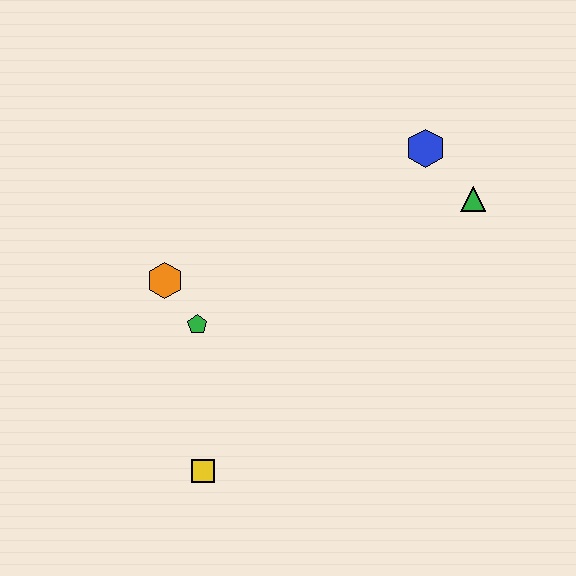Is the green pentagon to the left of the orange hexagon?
No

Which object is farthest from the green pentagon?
The green triangle is farthest from the green pentagon.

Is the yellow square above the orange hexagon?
No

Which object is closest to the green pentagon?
The orange hexagon is closest to the green pentagon.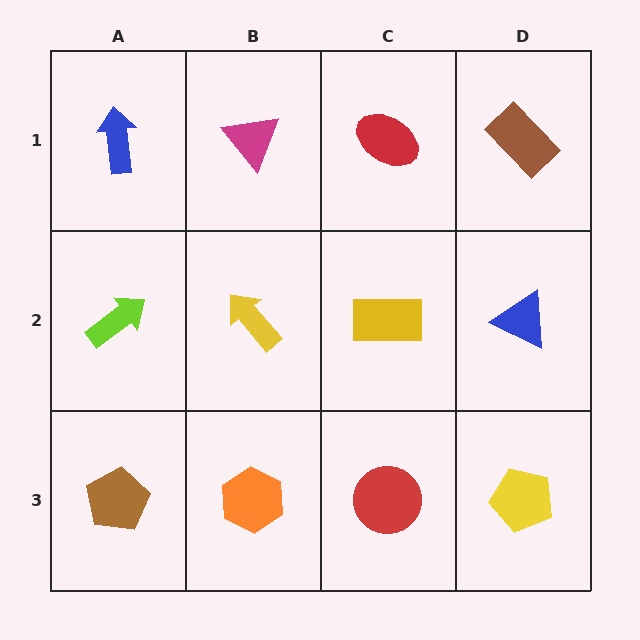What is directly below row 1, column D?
A blue triangle.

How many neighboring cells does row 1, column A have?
2.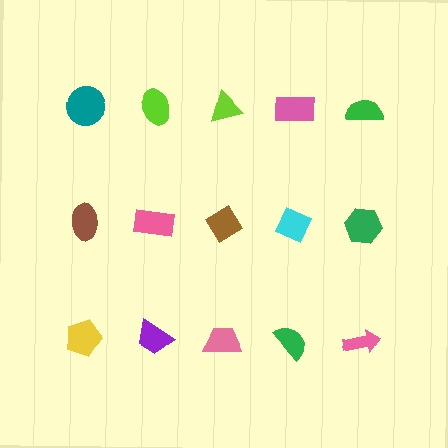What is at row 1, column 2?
A lime ellipse.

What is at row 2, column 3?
A brown diamond.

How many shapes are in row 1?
5 shapes.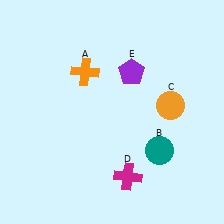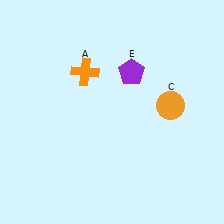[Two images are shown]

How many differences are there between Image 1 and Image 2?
There are 2 differences between the two images.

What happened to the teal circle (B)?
The teal circle (B) was removed in Image 2. It was in the bottom-right area of Image 1.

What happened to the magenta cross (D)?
The magenta cross (D) was removed in Image 2. It was in the bottom-right area of Image 1.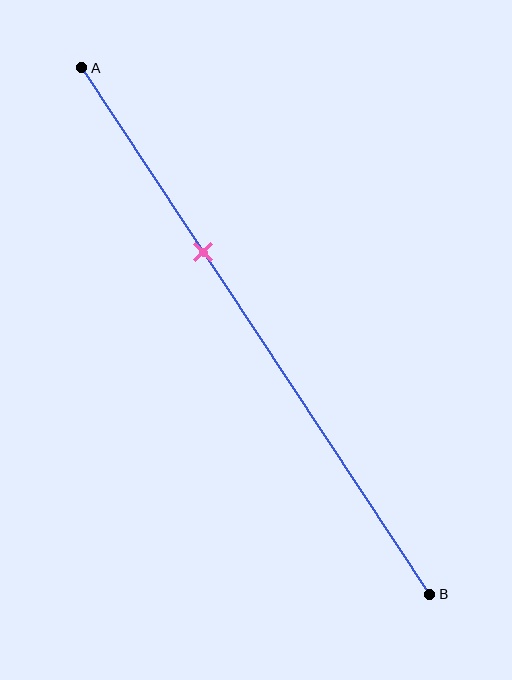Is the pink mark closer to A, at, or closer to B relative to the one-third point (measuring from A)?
The pink mark is approximately at the one-third point of segment AB.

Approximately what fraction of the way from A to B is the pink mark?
The pink mark is approximately 35% of the way from A to B.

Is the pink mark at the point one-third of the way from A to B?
Yes, the mark is approximately at the one-third point.